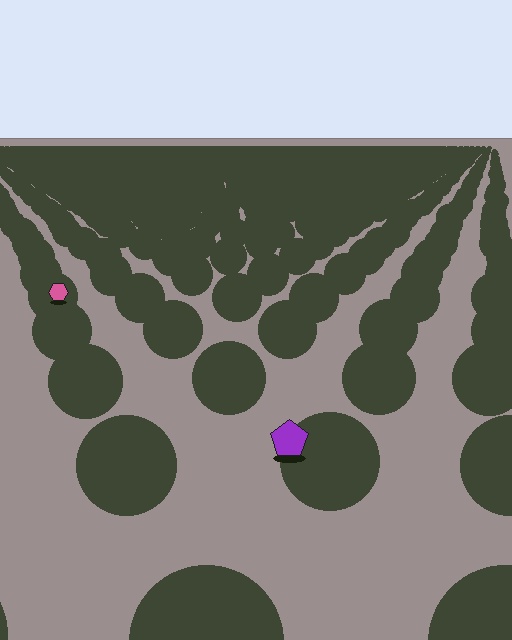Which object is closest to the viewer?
The purple pentagon is closest. The texture marks near it are larger and more spread out.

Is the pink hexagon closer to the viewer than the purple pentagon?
No. The purple pentagon is closer — you can tell from the texture gradient: the ground texture is coarser near it.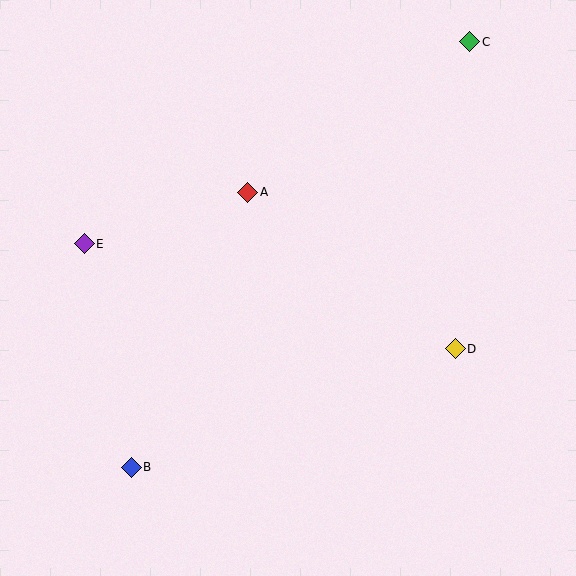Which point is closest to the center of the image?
Point A at (248, 192) is closest to the center.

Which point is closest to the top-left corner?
Point E is closest to the top-left corner.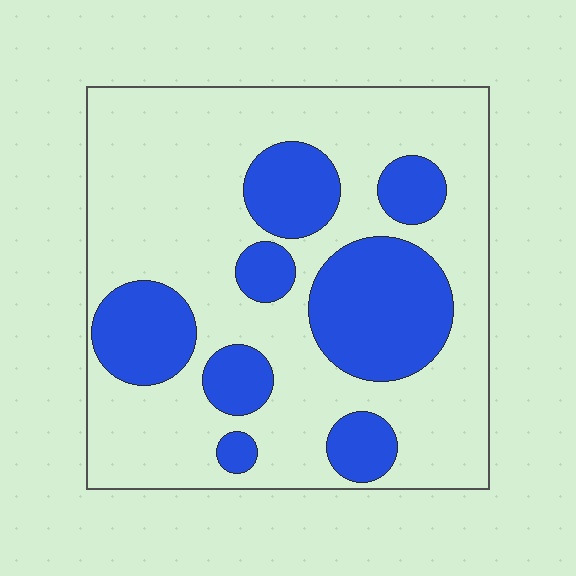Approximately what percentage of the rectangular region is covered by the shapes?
Approximately 30%.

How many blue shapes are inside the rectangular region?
8.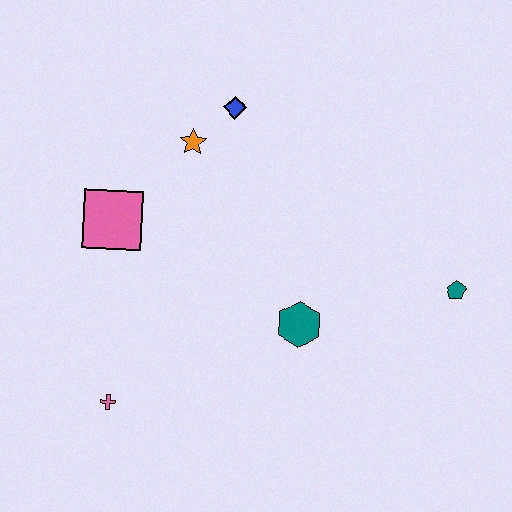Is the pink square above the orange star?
No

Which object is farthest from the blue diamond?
The pink cross is farthest from the blue diamond.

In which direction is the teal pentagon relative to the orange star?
The teal pentagon is to the right of the orange star.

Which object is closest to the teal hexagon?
The teal pentagon is closest to the teal hexagon.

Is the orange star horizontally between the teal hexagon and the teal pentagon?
No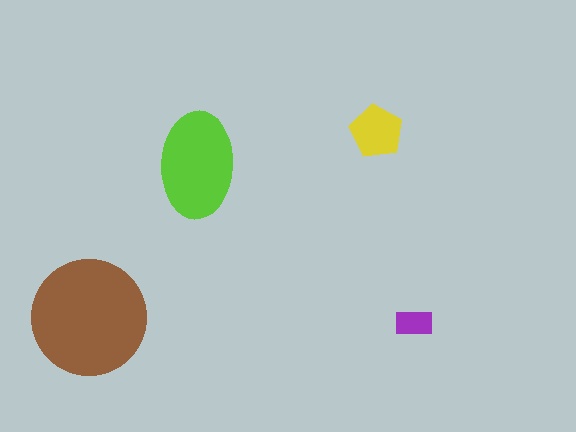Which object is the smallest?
The purple rectangle.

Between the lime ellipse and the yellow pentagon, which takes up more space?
The lime ellipse.